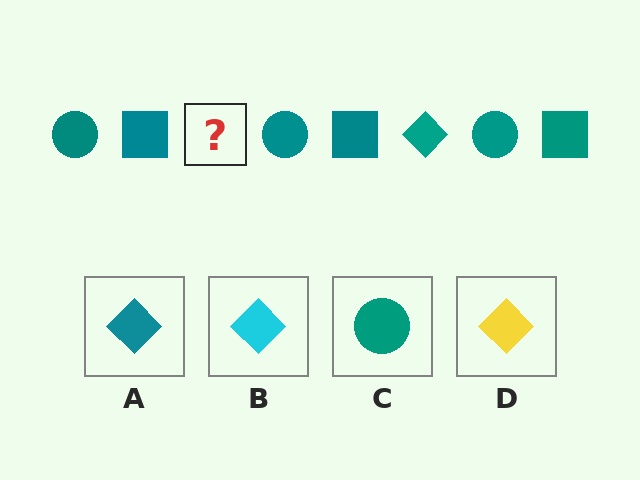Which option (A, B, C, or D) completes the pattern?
A.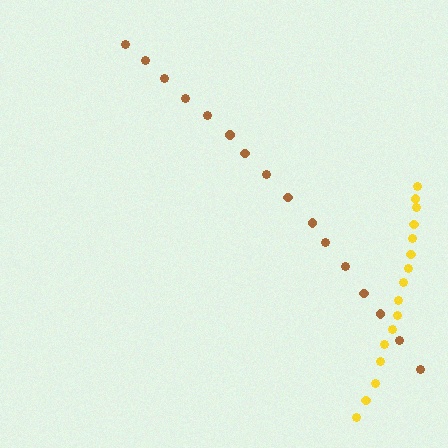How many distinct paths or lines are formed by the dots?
There are 2 distinct paths.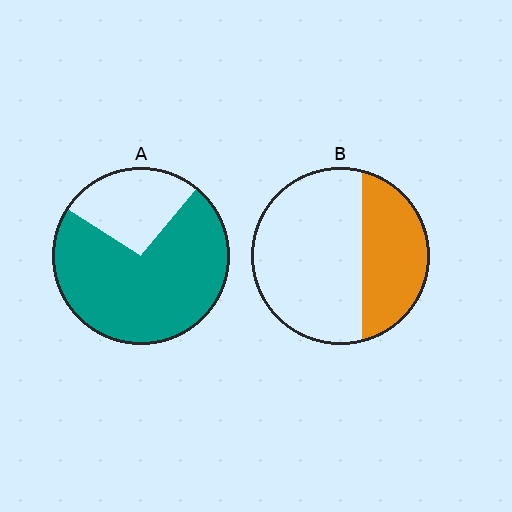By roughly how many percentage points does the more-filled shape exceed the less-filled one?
By roughly 40 percentage points (A over B).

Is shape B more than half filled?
No.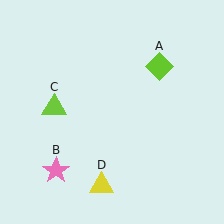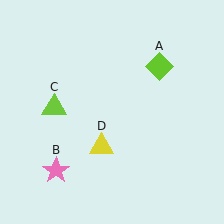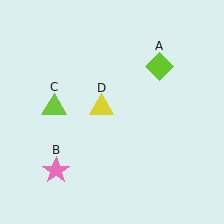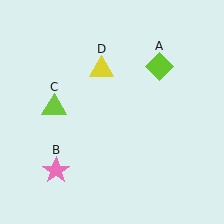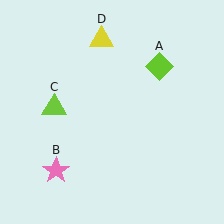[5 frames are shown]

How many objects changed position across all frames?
1 object changed position: yellow triangle (object D).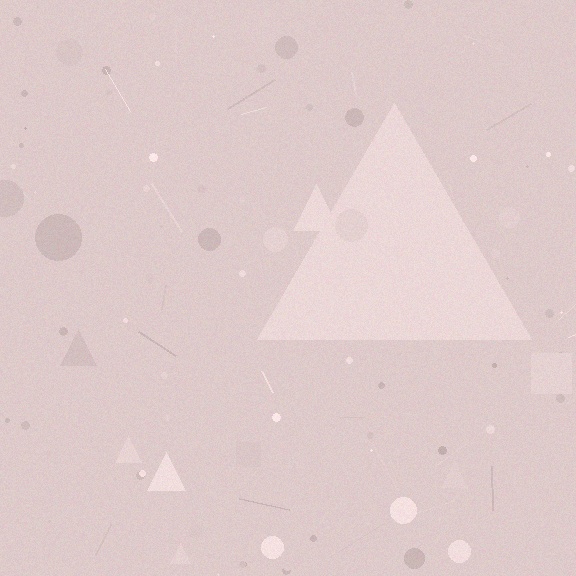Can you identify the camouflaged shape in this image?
The camouflaged shape is a triangle.